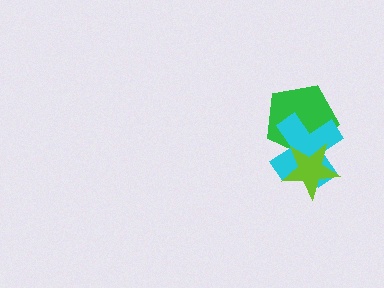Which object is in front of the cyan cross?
The lime star is in front of the cyan cross.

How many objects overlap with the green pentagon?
2 objects overlap with the green pentagon.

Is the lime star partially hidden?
No, no other shape covers it.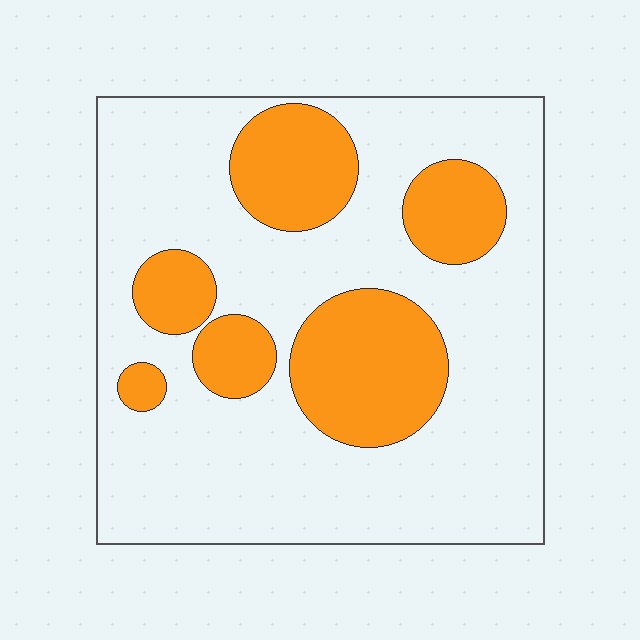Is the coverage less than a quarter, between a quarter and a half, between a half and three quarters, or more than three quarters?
Between a quarter and a half.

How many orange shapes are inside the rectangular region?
6.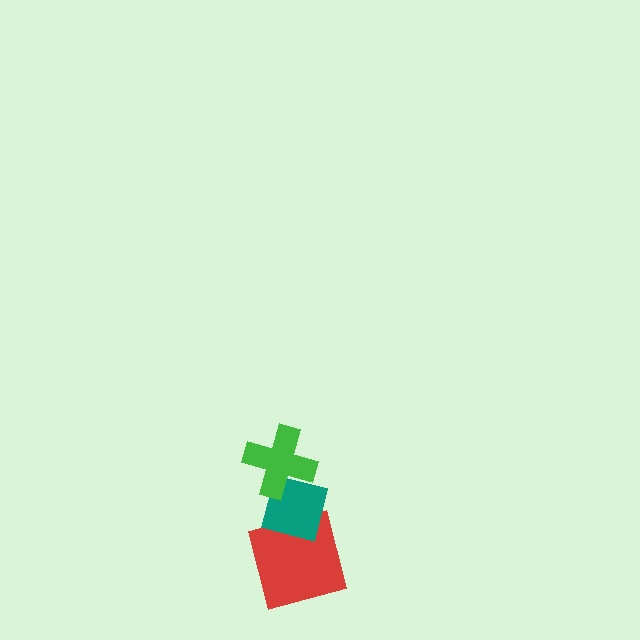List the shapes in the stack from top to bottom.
From top to bottom: the green cross, the teal square, the red square.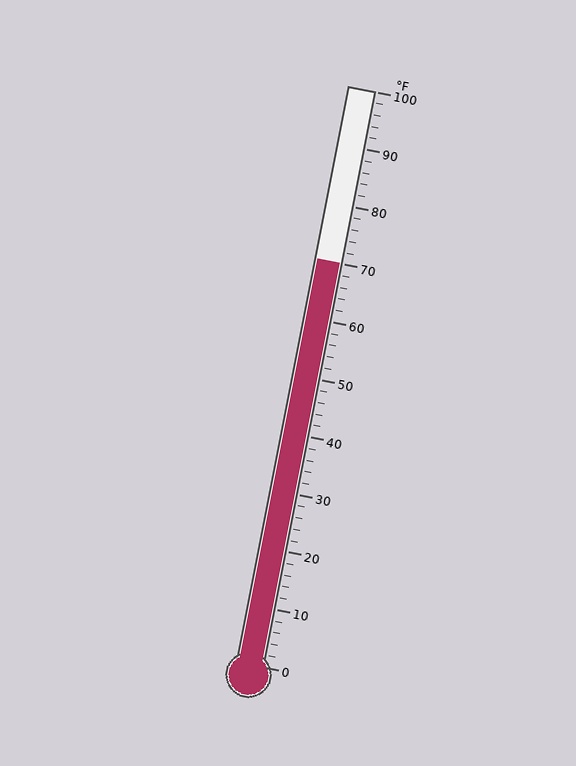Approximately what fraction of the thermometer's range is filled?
The thermometer is filled to approximately 70% of its range.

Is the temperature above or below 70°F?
The temperature is at 70°F.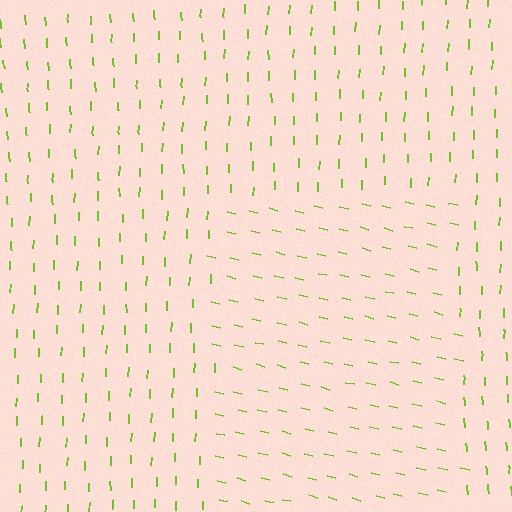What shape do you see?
I see a rectangle.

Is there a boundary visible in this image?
Yes, there is a texture boundary formed by a change in line orientation.